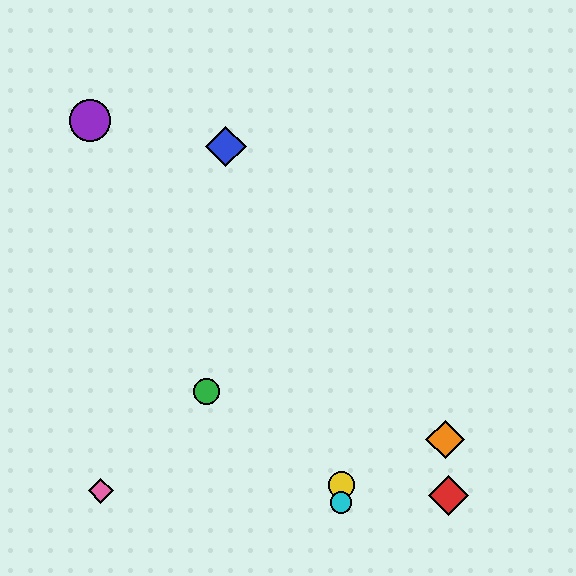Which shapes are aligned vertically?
The yellow circle, the cyan circle are aligned vertically.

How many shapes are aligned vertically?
2 shapes (the yellow circle, the cyan circle) are aligned vertically.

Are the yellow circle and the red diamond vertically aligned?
No, the yellow circle is at x≈341 and the red diamond is at x≈449.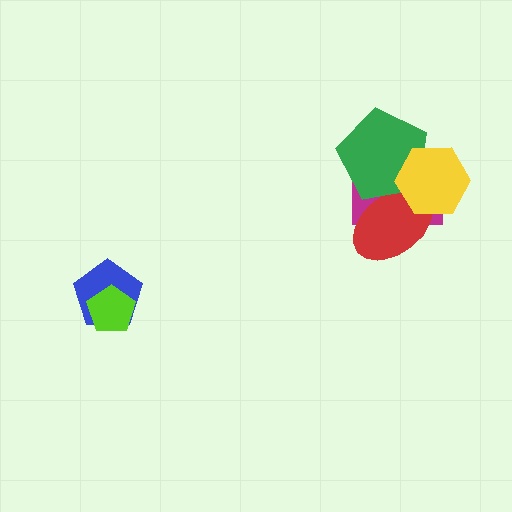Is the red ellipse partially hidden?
Yes, it is partially covered by another shape.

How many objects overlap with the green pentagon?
3 objects overlap with the green pentagon.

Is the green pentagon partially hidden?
Yes, it is partially covered by another shape.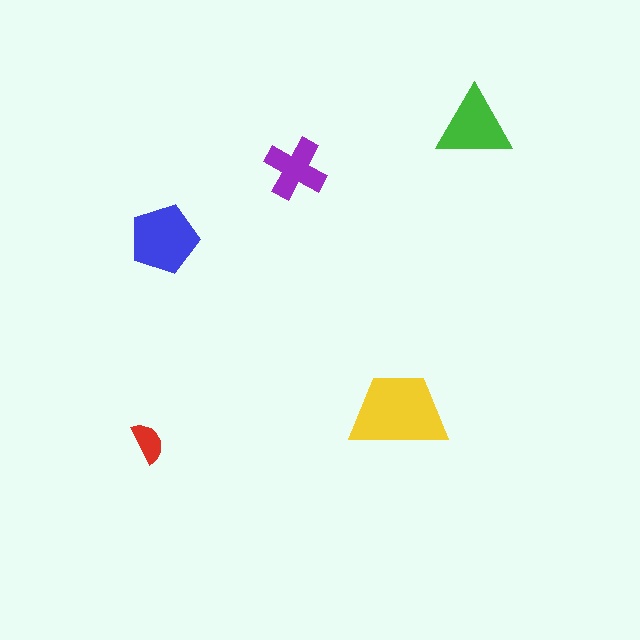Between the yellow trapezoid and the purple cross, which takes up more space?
The yellow trapezoid.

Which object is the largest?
The yellow trapezoid.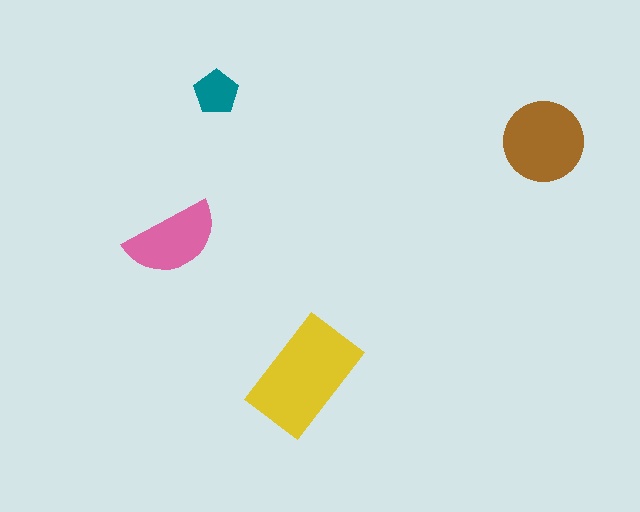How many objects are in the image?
There are 4 objects in the image.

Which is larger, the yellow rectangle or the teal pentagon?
The yellow rectangle.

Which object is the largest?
The yellow rectangle.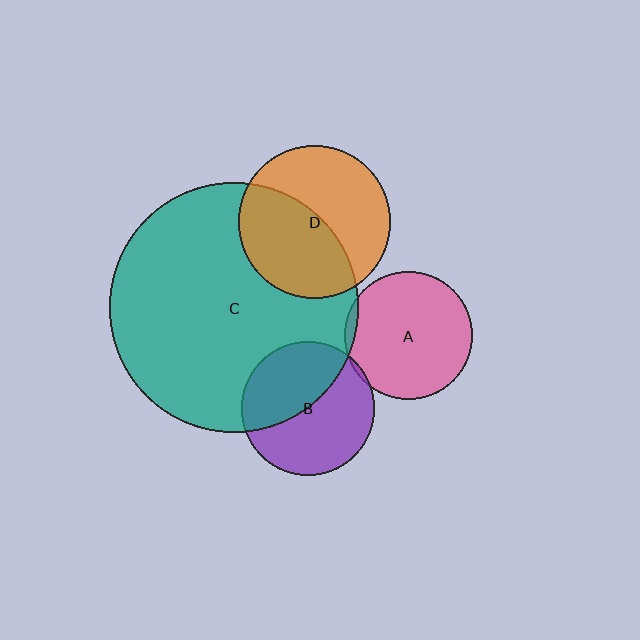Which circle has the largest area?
Circle C (teal).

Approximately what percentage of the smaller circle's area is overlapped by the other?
Approximately 45%.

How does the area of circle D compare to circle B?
Approximately 1.3 times.